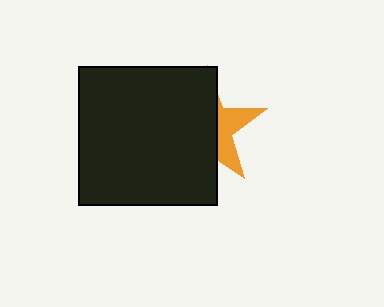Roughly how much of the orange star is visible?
A small part of it is visible (roughly 34%).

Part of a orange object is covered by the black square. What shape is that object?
It is a star.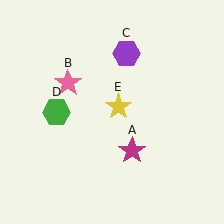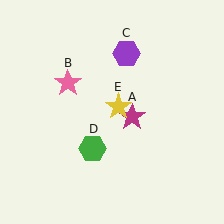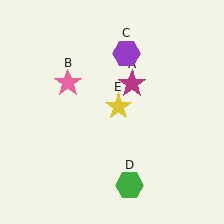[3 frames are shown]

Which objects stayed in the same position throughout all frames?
Pink star (object B) and purple hexagon (object C) and yellow star (object E) remained stationary.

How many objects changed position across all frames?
2 objects changed position: magenta star (object A), green hexagon (object D).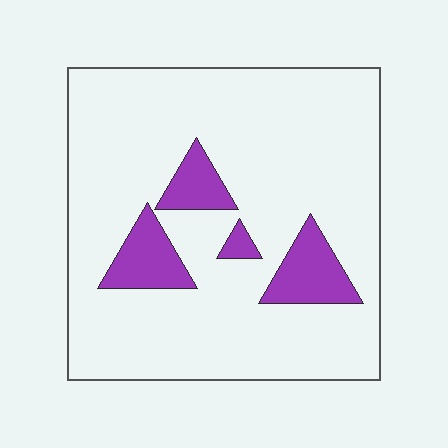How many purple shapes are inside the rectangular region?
4.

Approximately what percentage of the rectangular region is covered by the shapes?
Approximately 15%.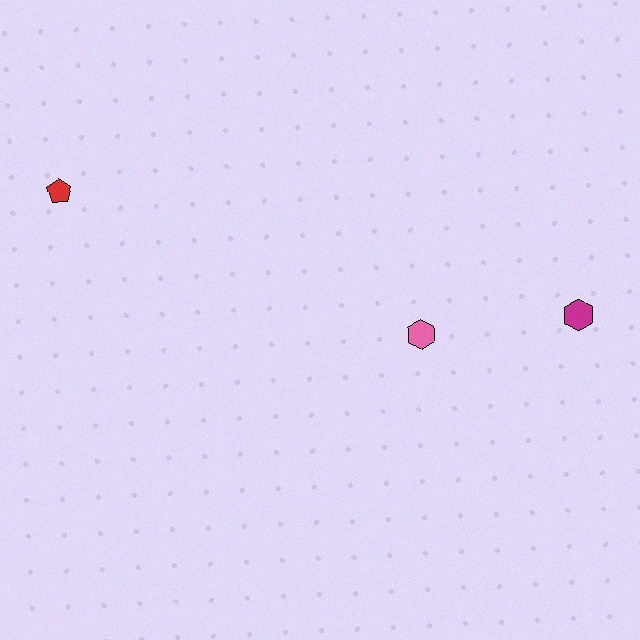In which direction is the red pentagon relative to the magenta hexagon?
The red pentagon is to the left of the magenta hexagon.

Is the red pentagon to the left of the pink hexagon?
Yes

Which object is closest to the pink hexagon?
The magenta hexagon is closest to the pink hexagon.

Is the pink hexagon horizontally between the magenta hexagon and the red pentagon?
Yes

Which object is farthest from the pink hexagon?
The red pentagon is farthest from the pink hexagon.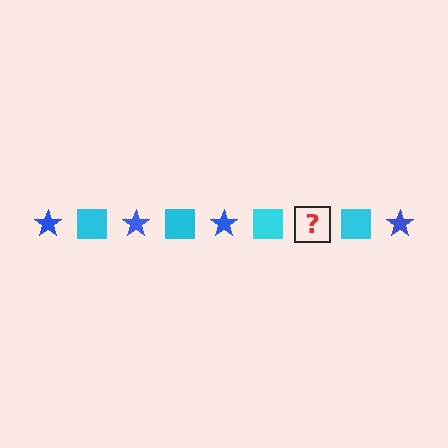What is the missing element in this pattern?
The missing element is a blue star.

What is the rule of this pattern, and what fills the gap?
The rule is that the pattern alternates between blue star and cyan square. The gap should be filled with a blue star.